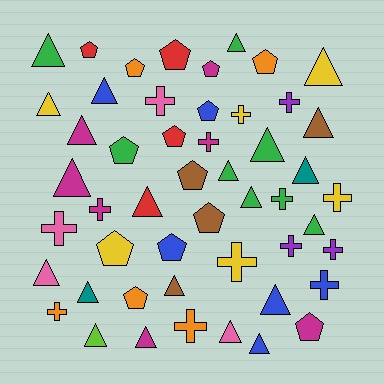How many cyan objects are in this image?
There are no cyan objects.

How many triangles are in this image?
There are 22 triangles.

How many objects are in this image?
There are 50 objects.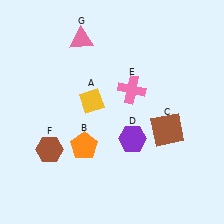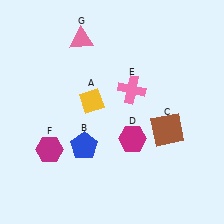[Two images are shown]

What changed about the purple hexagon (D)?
In Image 1, D is purple. In Image 2, it changed to magenta.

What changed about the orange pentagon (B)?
In Image 1, B is orange. In Image 2, it changed to blue.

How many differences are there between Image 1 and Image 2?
There are 3 differences between the two images.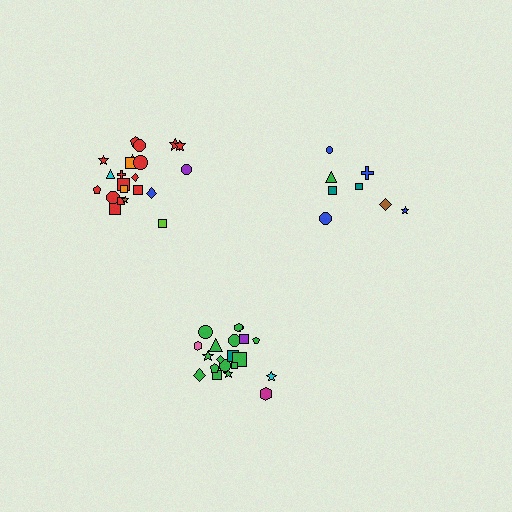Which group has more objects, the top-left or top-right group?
The top-left group.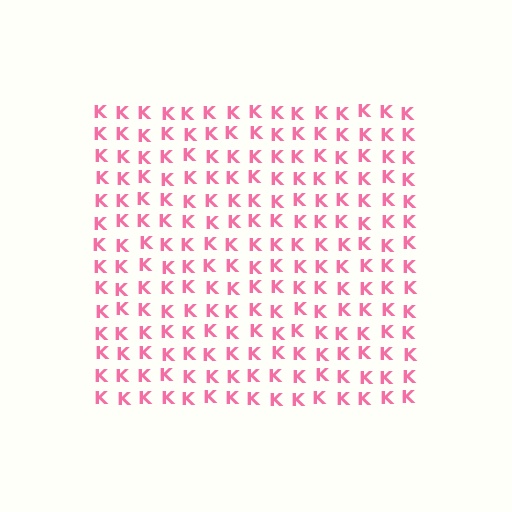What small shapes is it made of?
It is made of small letter K's.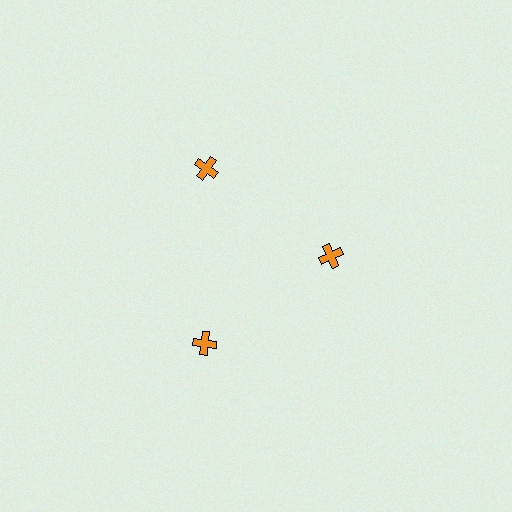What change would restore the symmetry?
The symmetry would be restored by moving it outward, back onto the ring so that all 3 crosses sit at equal angles and equal distance from the center.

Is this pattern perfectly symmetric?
No. The 3 orange crosses are arranged in a ring, but one element near the 3 o'clock position is pulled inward toward the center, breaking the 3-fold rotational symmetry.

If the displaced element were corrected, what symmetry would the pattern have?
It would have 3-fold rotational symmetry — the pattern would map onto itself every 120 degrees.